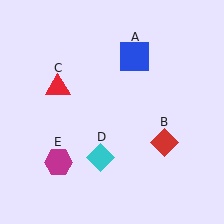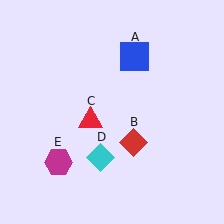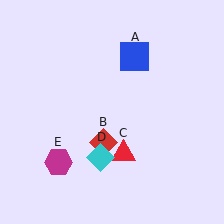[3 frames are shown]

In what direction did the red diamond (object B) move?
The red diamond (object B) moved left.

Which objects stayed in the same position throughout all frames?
Blue square (object A) and cyan diamond (object D) and magenta hexagon (object E) remained stationary.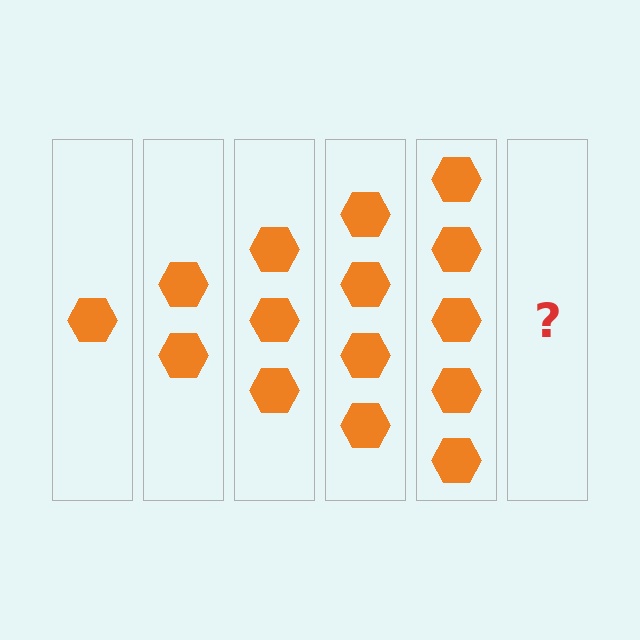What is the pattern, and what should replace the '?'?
The pattern is that each step adds one more hexagon. The '?' should be 6 hexagons.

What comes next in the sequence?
The next element should be 6 hexagons.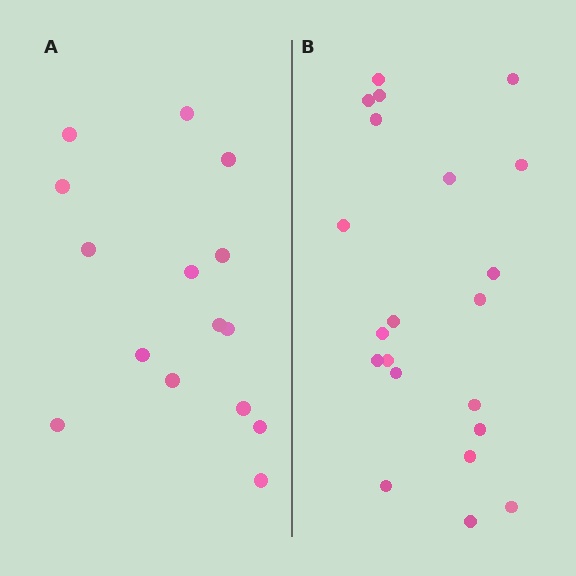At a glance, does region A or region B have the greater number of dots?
Region B (the right region) has more dots.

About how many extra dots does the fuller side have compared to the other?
Region B has about 6 more dots than region A.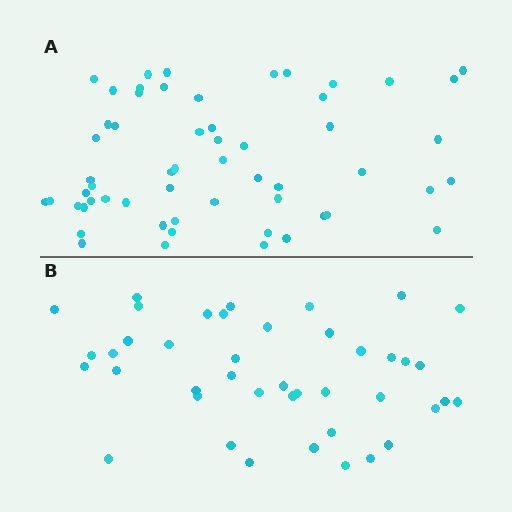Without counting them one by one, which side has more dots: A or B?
Region A (the top region) has more dots.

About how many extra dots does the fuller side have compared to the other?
Region A has approximately 15 more dots than region B.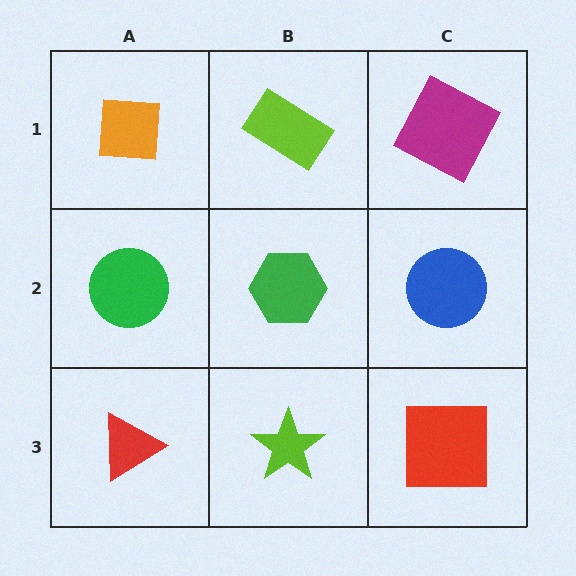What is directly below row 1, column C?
A blue circle.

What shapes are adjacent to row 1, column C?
A blue circle (row 2, column C), a lime rectangle (row 1, column B).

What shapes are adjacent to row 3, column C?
A blue circle (row 2, column C), a lime star (row 3, column B).